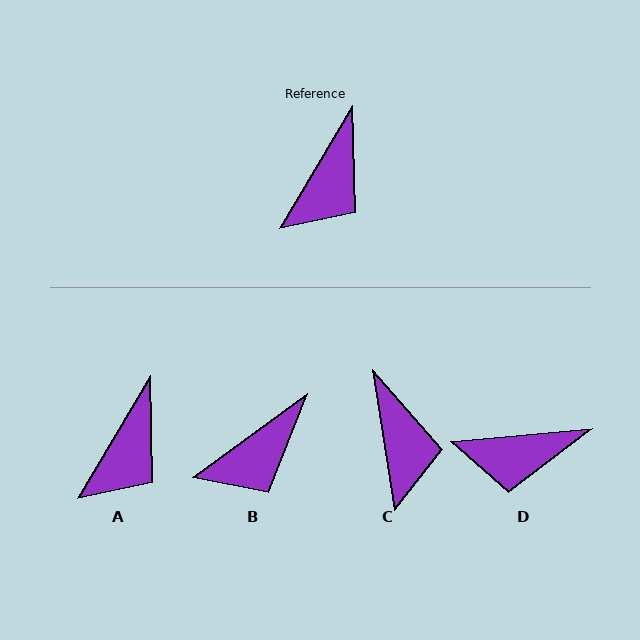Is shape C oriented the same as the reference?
No, it is off by about 40 degrees.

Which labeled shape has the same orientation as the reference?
A.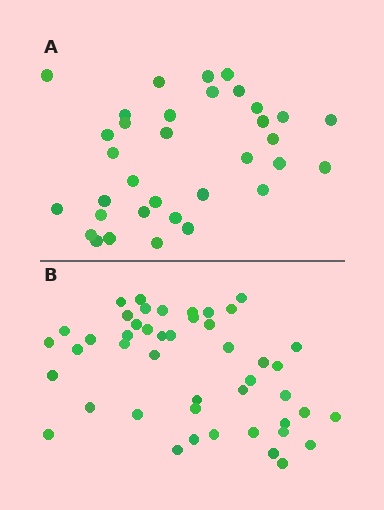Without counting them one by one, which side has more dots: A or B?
Region B (the bottom region) has more dots.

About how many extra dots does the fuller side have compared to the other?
Region B has roughly 12 or so more dots than region A.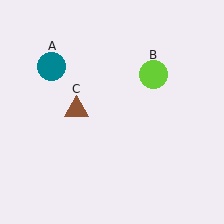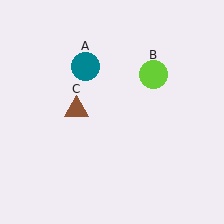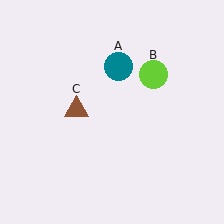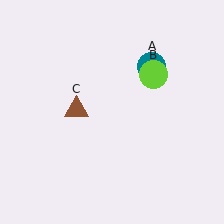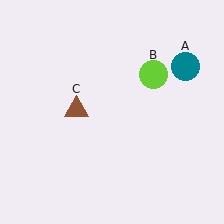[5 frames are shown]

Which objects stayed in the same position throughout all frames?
Lime circle (object B) and brown triangle (object C) remained stationary.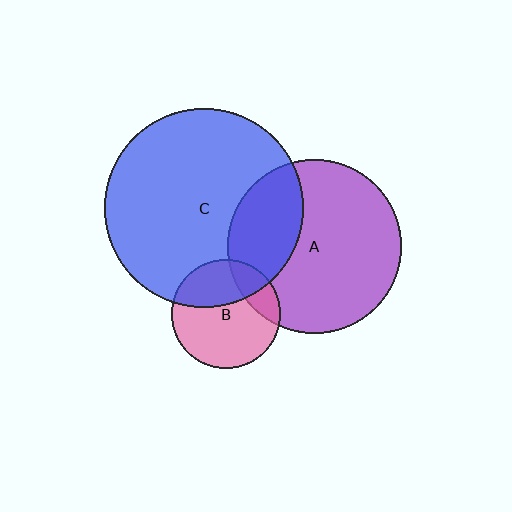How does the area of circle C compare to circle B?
Approximately 3.3 times.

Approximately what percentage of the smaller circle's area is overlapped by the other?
Approximately 20%.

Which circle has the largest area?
Circle C (blue).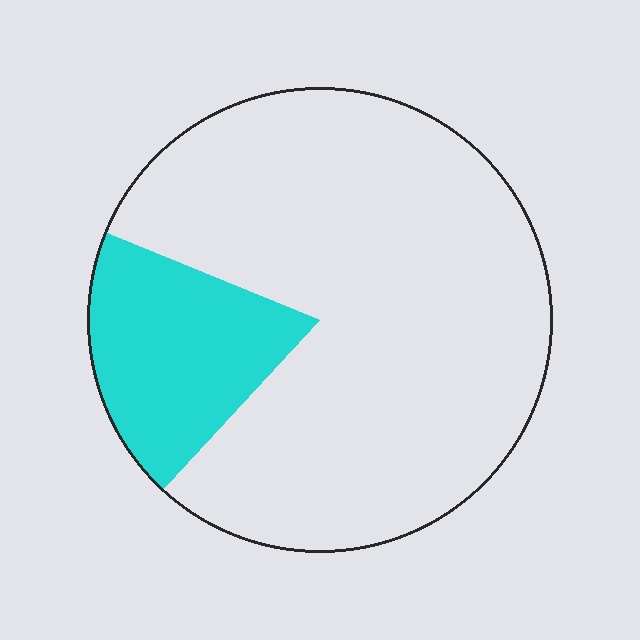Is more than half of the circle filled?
No.